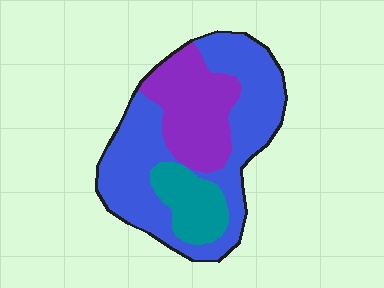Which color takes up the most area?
Blue, at roughly 55%.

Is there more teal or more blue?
Blue.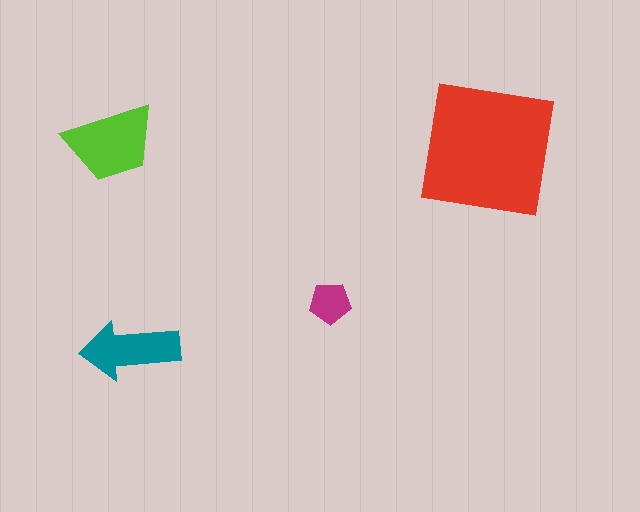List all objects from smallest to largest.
The magenta pentagon, the teal arrow, the lime trapezoid, the red square.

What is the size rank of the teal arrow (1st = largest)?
3rd.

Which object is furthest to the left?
The lime trapezoid is leftmost.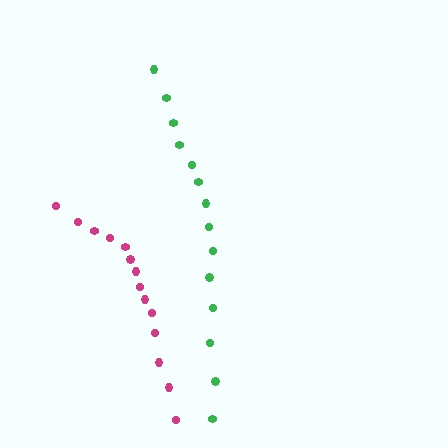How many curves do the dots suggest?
There are 2 distinct paths.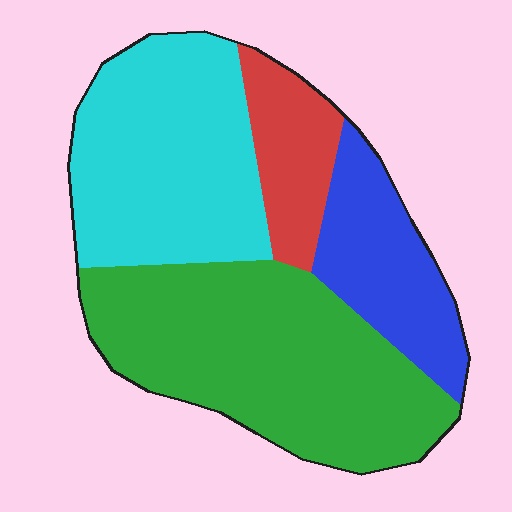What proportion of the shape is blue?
Blue covers 17% of the shape.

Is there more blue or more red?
Blue.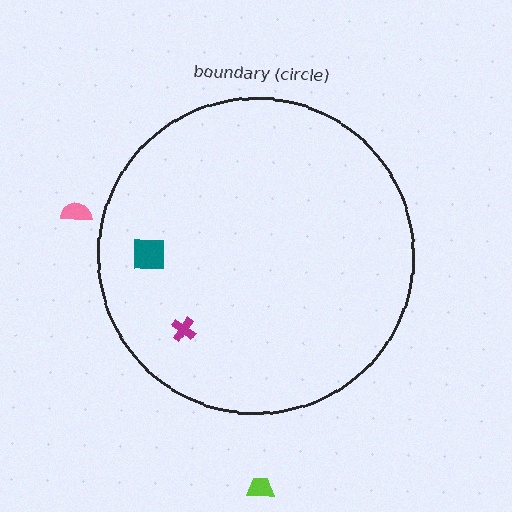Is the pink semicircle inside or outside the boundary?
Outside.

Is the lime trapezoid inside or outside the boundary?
Outside.